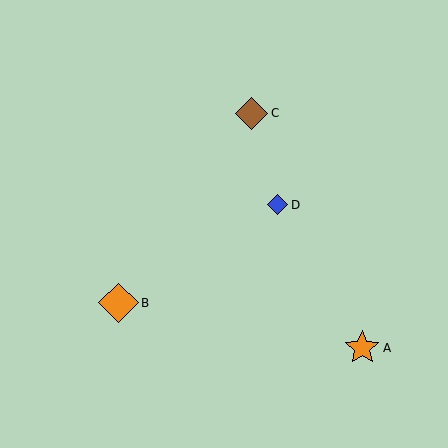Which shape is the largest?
The orange diamond (labeled B) is the largest.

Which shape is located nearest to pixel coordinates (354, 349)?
The orange star (labeled A) at (362, 348) is nearest to that location.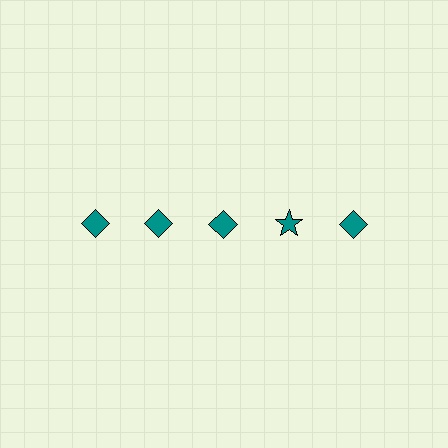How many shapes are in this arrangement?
There are 5 shapes arranged in a grid pattern.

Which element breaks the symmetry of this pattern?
The teal star in the top row, second from right column breaks the symmetry. All other shapes are teal diamonds.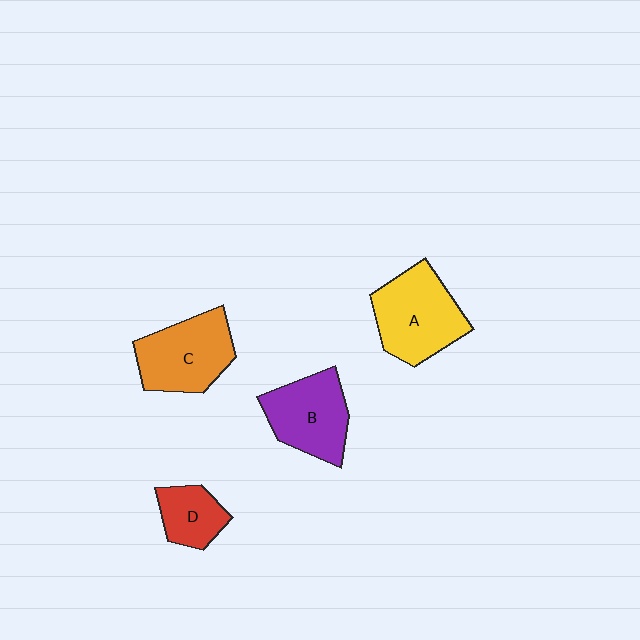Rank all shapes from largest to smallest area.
From largest to smallest: A (yellow), C (orange), B (purple), D (red).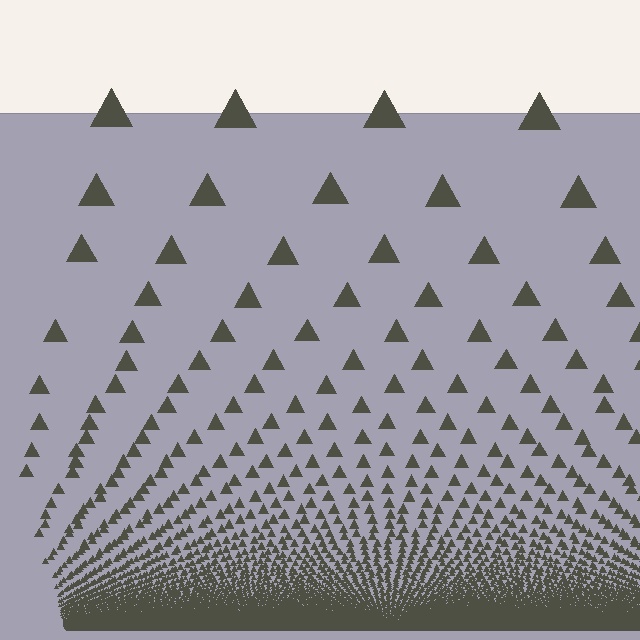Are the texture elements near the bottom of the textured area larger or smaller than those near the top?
Smaller. The gradient is inverted — elements near the bottom are smaller and denser.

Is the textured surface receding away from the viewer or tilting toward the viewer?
The surface appears to tilt toward the viewer. Texture elements get larger and sparser toward the top.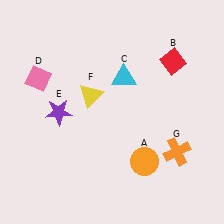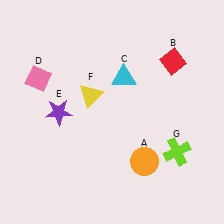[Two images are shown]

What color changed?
The cross (G) changed from orange in Image 1 to lime in Image 2.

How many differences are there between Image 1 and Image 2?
There is 1 difference between the two images.